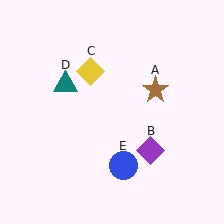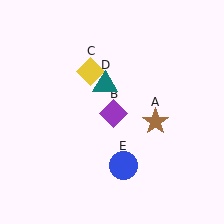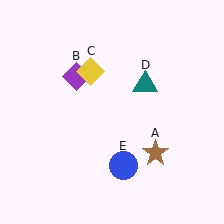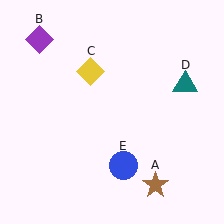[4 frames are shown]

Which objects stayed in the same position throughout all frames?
Yellow diamond (object C) and blue circle (object E) remained stationary.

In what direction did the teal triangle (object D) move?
The teal triangle (object D) moved right.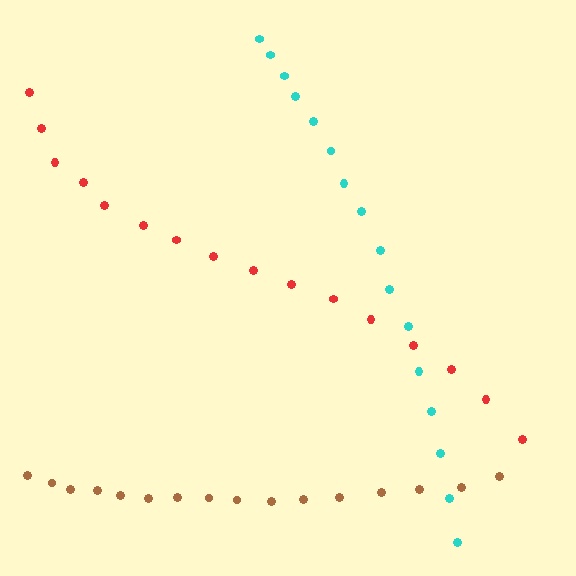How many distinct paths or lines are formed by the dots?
There are 3 distinct paths.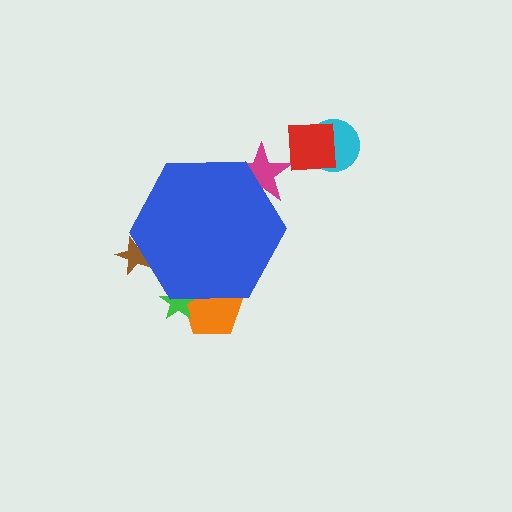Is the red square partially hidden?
No, the red square is fully visible.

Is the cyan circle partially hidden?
No, the cyan circle is fully visible.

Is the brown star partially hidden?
Yes, the brown star is partially hidden behind the blue hexagon.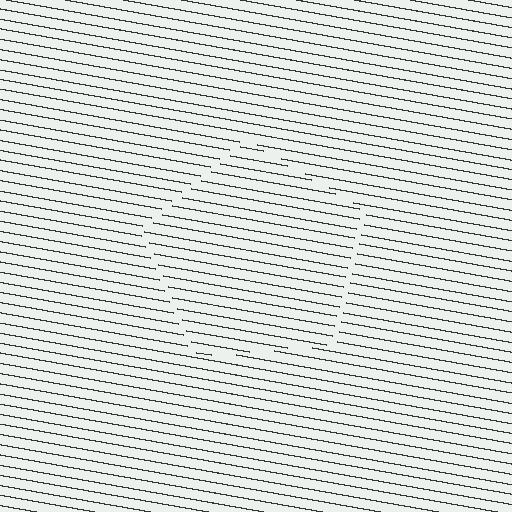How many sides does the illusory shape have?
5 sides — the line-ends trace a pentagon.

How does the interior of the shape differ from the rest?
The interior of the shape contains the same grating, shifted by half a period — the contour is defined by the phase discontinuity where line-ends from the inner and outer gratings abut.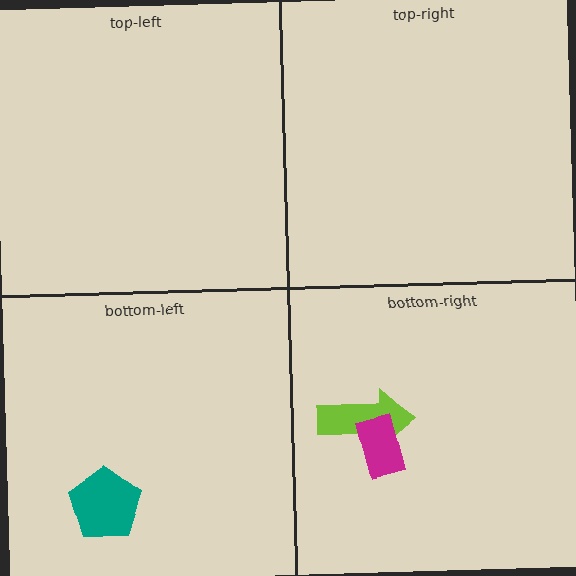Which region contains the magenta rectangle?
The bottom-right region.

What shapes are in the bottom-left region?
The teal pentagon.